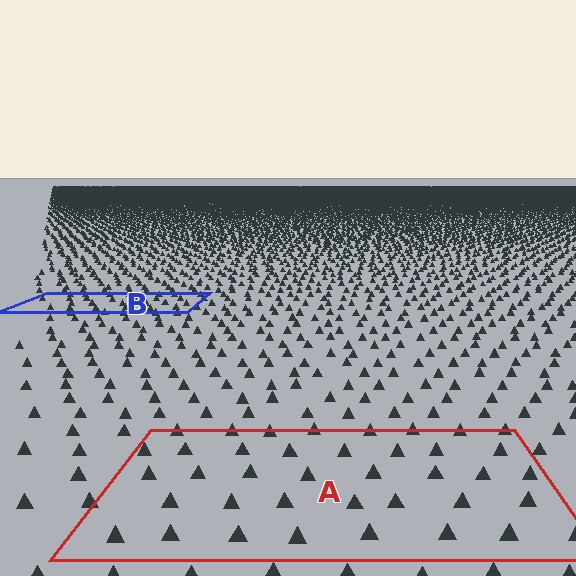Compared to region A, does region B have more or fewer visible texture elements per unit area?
Region B has more texture elements per unit area — they are packed more densely because it is farther away.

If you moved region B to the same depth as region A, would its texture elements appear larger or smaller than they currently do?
They would appear larger. At a closer depth, the same texture elements are projected at a bigger on-screen size.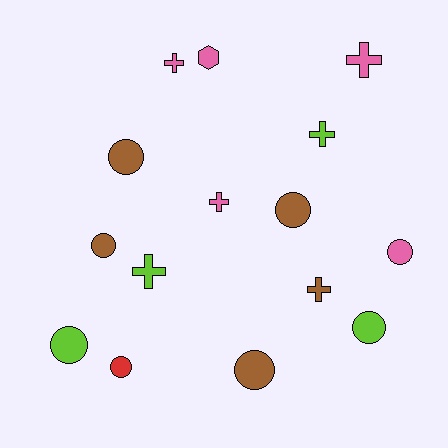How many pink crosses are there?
There are 3 pink crosses.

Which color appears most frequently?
Pink, with 5 objects.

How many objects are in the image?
There are 15 objects.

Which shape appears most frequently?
Circle, with 8 objects.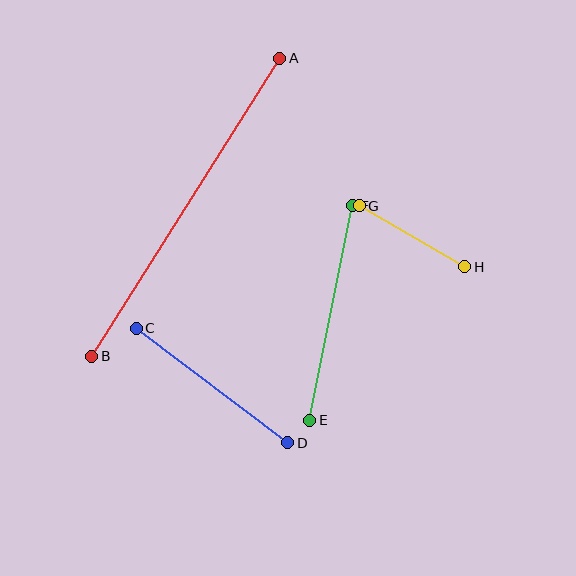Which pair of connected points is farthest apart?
Points A and B are farthest apart.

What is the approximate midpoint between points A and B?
The midpoint is at approximately (186, 207) pixels.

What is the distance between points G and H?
The distance is approximately 122 pixels.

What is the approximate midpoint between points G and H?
The midpoint is at approximately (412, 236) pixels.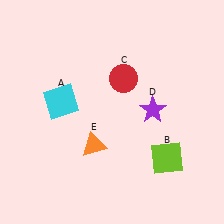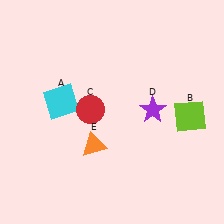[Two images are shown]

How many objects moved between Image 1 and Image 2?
2 objects moved between the two images.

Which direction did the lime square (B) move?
The lime square (B) moved up.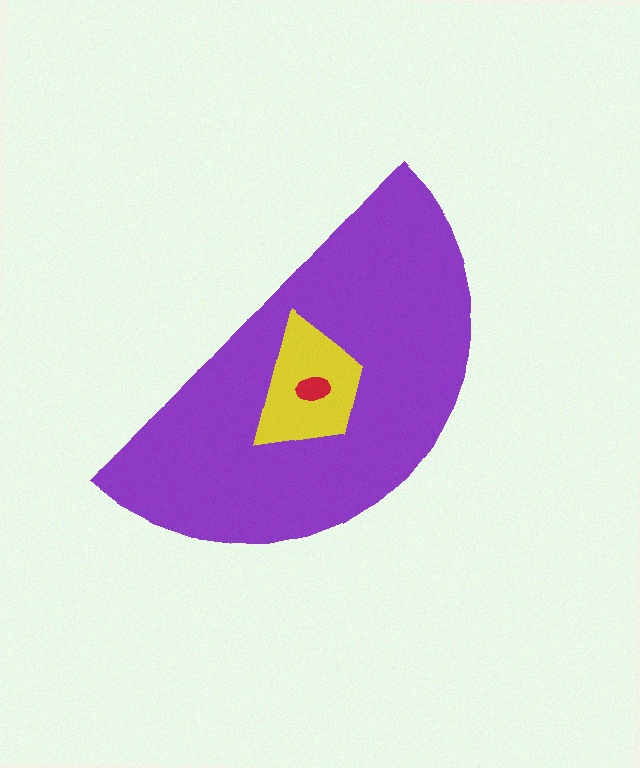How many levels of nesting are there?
3.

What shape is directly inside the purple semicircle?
The yellow trapezoid.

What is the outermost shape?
The purple semicircle.